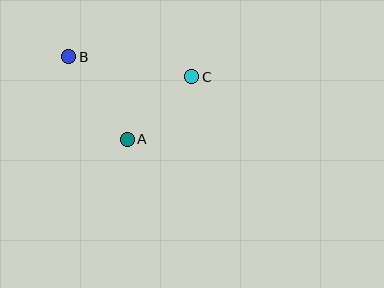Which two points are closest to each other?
Points A and C are closest to each other.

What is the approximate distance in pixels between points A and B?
The distance between A and B is approximately 101 pixels.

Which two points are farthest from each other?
Points B and C are farthest from each other.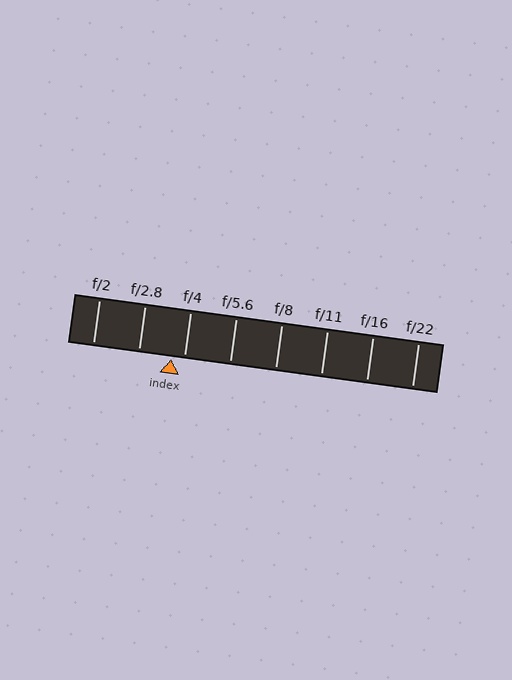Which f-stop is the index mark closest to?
The index mark is closest to f/4.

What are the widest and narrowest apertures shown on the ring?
The widest aperture shown is f/2 and the narrowest is f/22.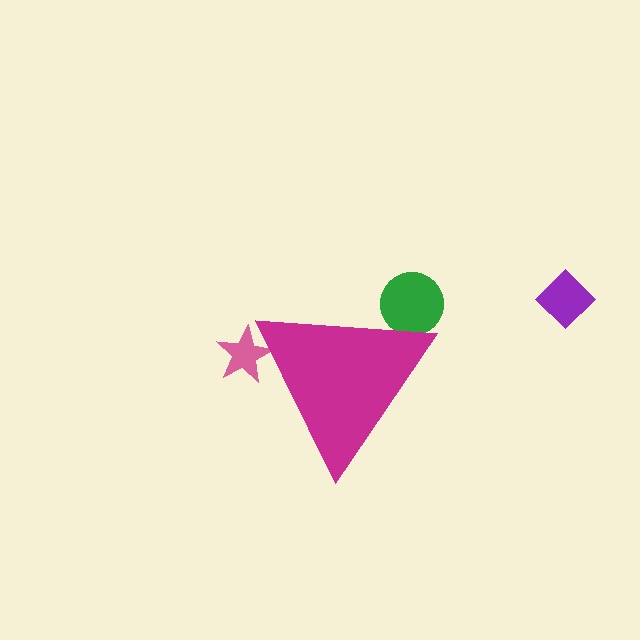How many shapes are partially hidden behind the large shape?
2 shapes are partially hidden.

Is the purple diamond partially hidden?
No, the purple diamond is fully visible.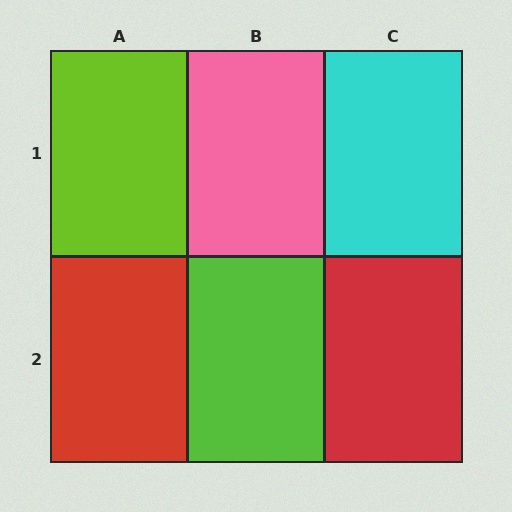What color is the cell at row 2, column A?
Red.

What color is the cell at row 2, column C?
Red.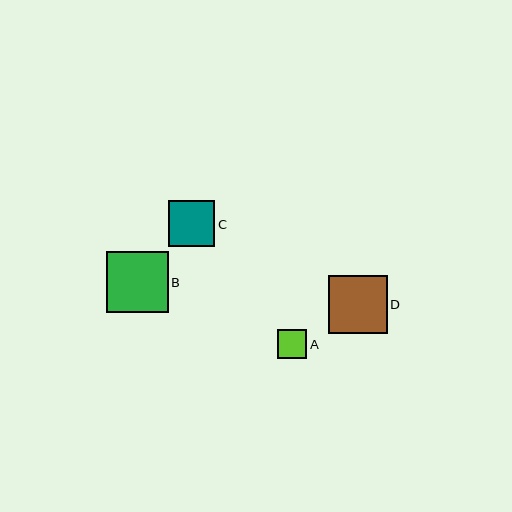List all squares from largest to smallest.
From largest to smallest: B, D, C, A.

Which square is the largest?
Square B is the largest with a size of approximately 61 pixels.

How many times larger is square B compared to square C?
Square B is approximately 1.3 times the size of square C.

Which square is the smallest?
Square A is the smallest with a size of approximately 29 pixels.